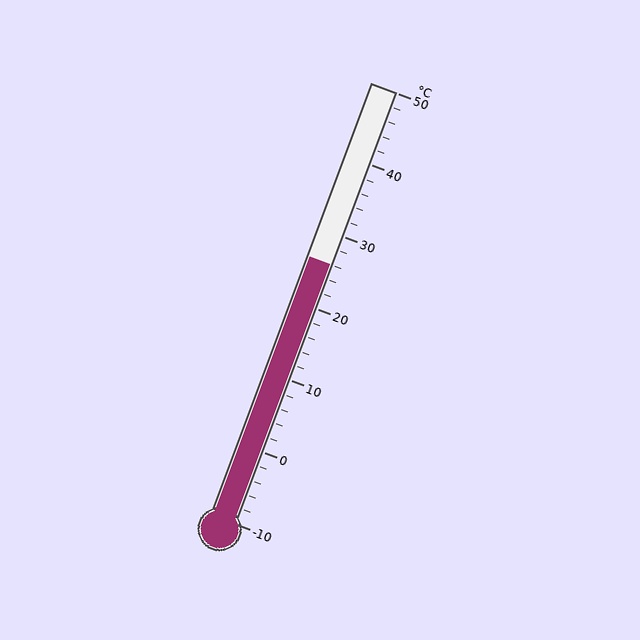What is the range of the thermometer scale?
The thermometer scale ranges from -10°C to 50°C.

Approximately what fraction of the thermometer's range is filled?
The thermometer is filled to approximately 60% of its range.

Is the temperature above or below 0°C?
The temperature is above 0°C.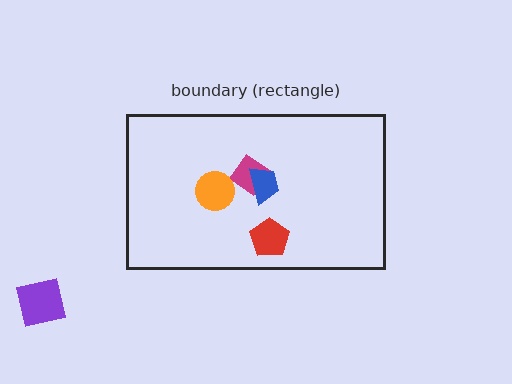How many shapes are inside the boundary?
4 inside, 1 outside.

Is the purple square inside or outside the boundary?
Outside.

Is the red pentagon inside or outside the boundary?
Inside.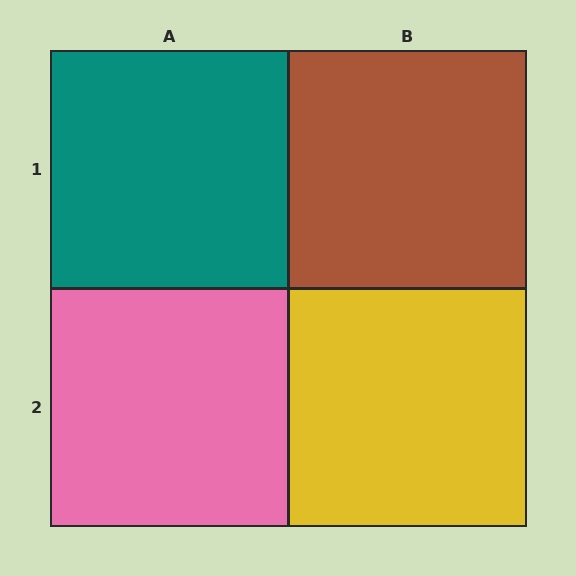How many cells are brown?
1 cell is brown.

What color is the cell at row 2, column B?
Yellow.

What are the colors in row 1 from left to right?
Teal, brown.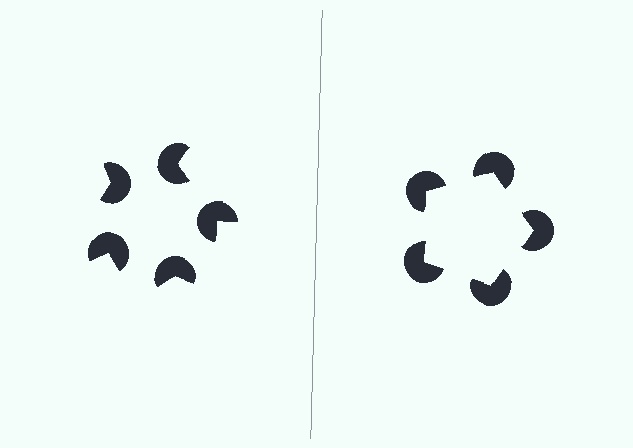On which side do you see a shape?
An illusory pentagon appears on the right side. On the left side the wedge cuts are rotated, so no coherent shape forms.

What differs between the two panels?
The pac-man discs are positioned identically on both sides; only the wedge orientations differ. On the right they align to a pentagon; on the left they are misaligned.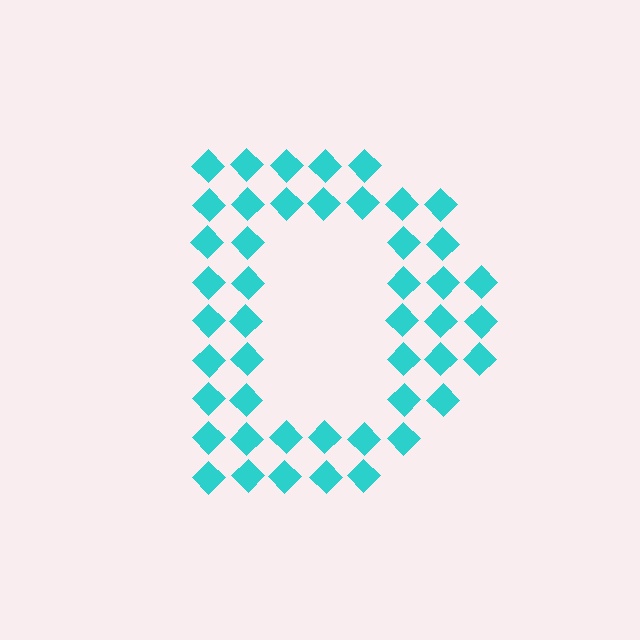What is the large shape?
The large shape is the letter D.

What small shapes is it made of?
It is made of small diamonds.